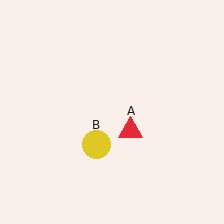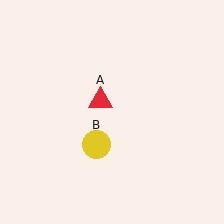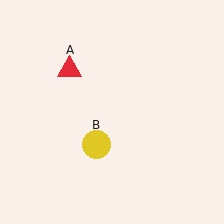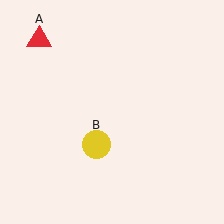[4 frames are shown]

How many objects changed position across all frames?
1 object changed position: red triangle (object A).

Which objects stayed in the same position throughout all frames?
Yellow circle (object B) remained stationary.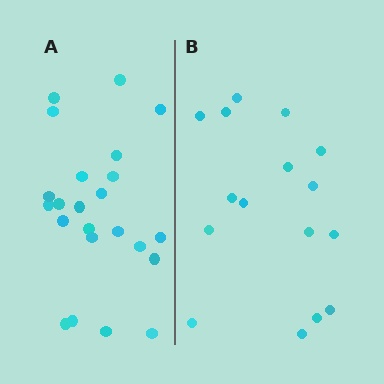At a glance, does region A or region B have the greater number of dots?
Region A (the left region) has more dots.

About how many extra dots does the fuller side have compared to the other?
Region A has roughly 8 or so more dots than region B.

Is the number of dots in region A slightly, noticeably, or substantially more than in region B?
Region A has noticeably more, but not dramatically so. The ratio is roughly 1.4 to 1.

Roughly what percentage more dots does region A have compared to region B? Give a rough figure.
About 45% more.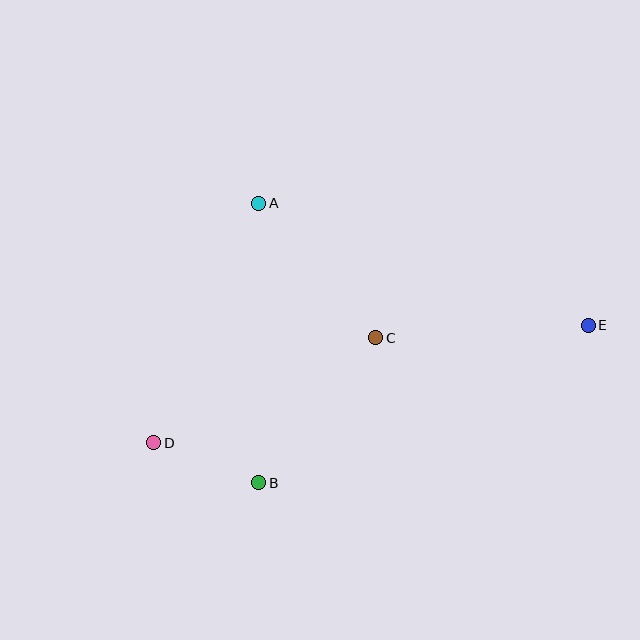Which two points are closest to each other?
Points B and D are closest to each other.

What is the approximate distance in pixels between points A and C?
The distance between A and C is approximately 178 pixels.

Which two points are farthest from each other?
Points D and E are farthest from each other.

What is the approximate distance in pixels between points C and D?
The distance between C and D is approximately 245 pixels.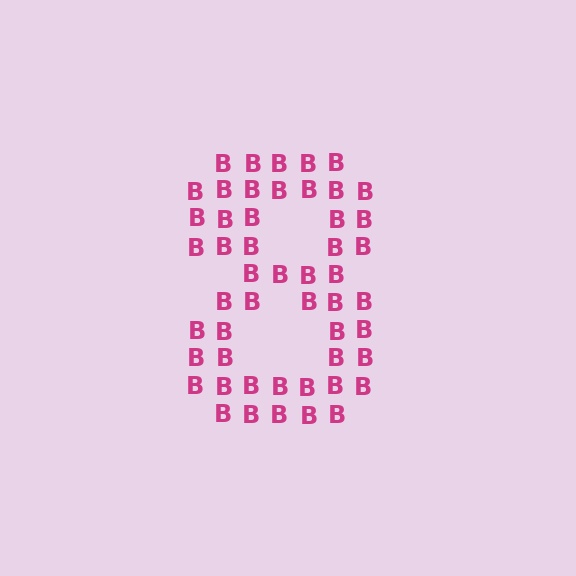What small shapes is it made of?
It is made of small letter B's.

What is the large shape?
The large shape is the digit 8.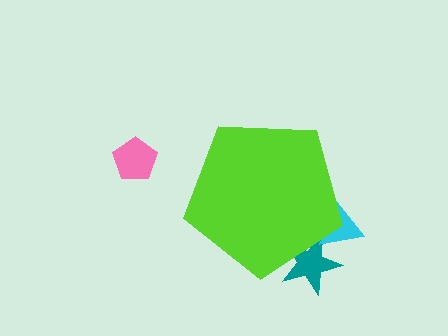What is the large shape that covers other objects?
A lime pentagon.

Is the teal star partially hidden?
Yes, the teal star is partially hidden behind the lime pentagon.